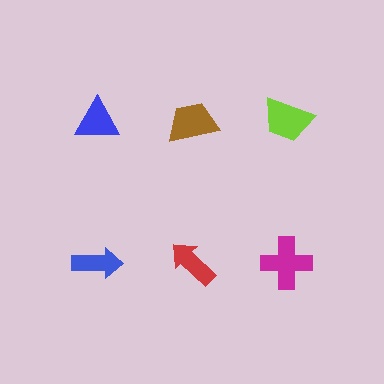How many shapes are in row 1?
3 shapes.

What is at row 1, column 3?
A lime trapezoid.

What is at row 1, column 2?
A brown trapezoid.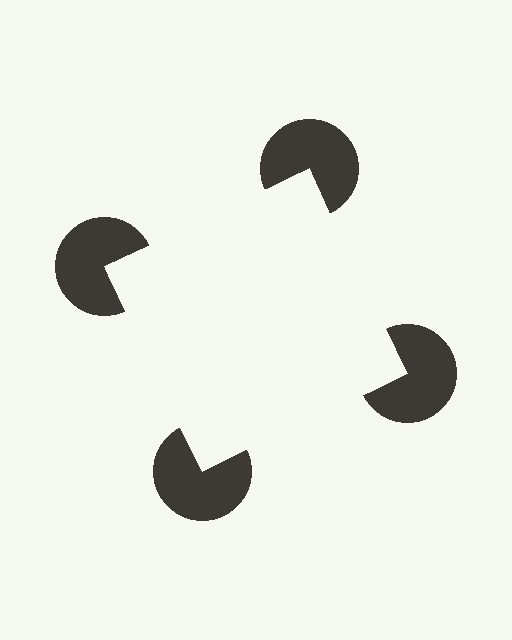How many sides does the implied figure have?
4 sides.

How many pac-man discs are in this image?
There are 4 — one at each vertex of the illusory square.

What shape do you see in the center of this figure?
An illusory square — its edges are inferred from the aligned wedge cuts in the pac-man discs, not physically drawn.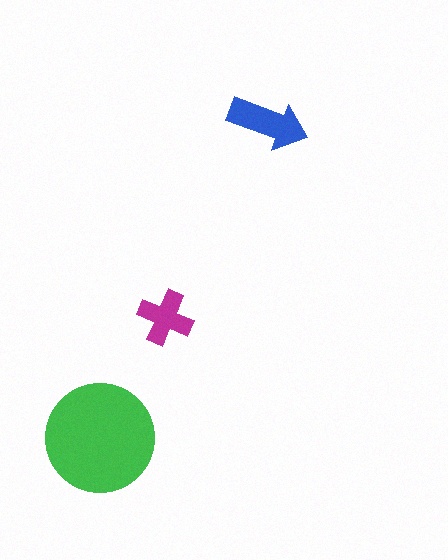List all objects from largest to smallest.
The green circle, the blue arrow, the magenta cross.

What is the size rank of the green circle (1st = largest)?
1st.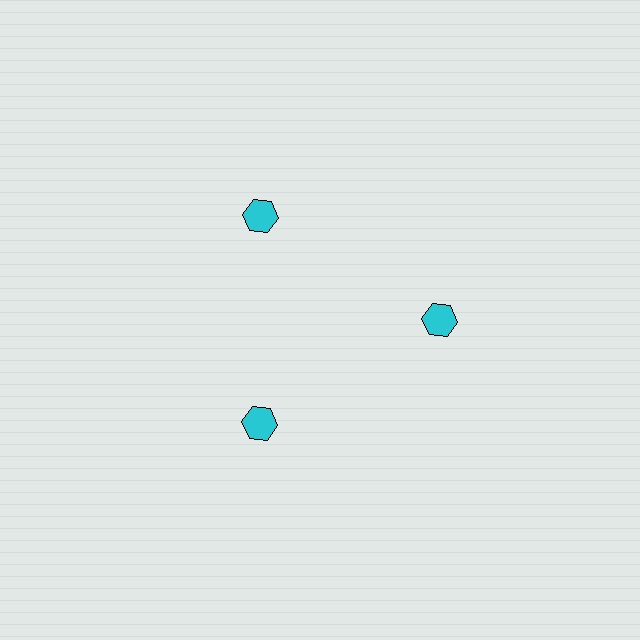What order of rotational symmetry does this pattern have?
This pattern has 3-fold rotational symmetry.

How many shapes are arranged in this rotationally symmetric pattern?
There are 3 shapes, arranged in 3 groups of 1.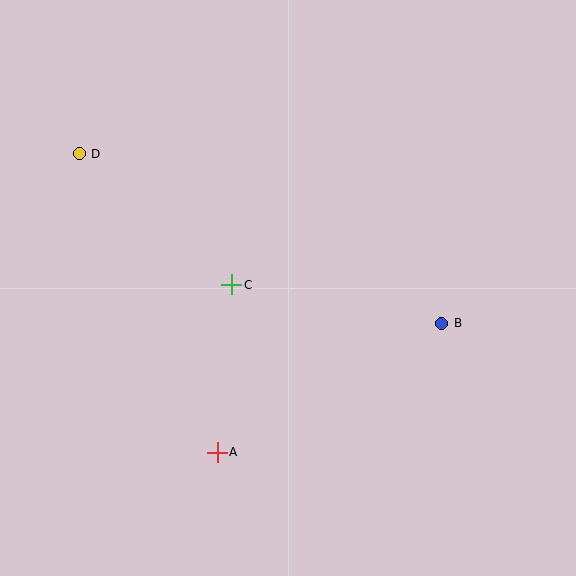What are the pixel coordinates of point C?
Point C is at (232, 285).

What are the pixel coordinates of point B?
Point B is at (442, 323).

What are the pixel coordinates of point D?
Point D is at (79, 154).